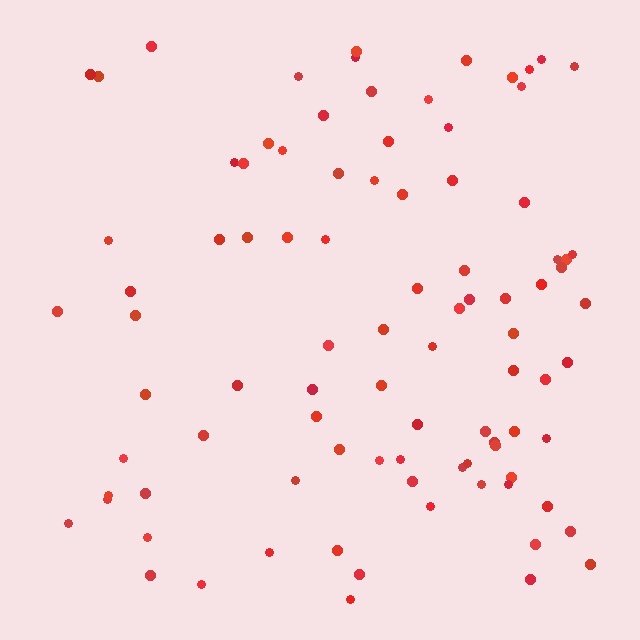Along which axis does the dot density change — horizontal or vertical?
Horizontal.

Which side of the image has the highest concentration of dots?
The right.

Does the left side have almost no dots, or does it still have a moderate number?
Still a moderate number, just noticeably fewer than the right.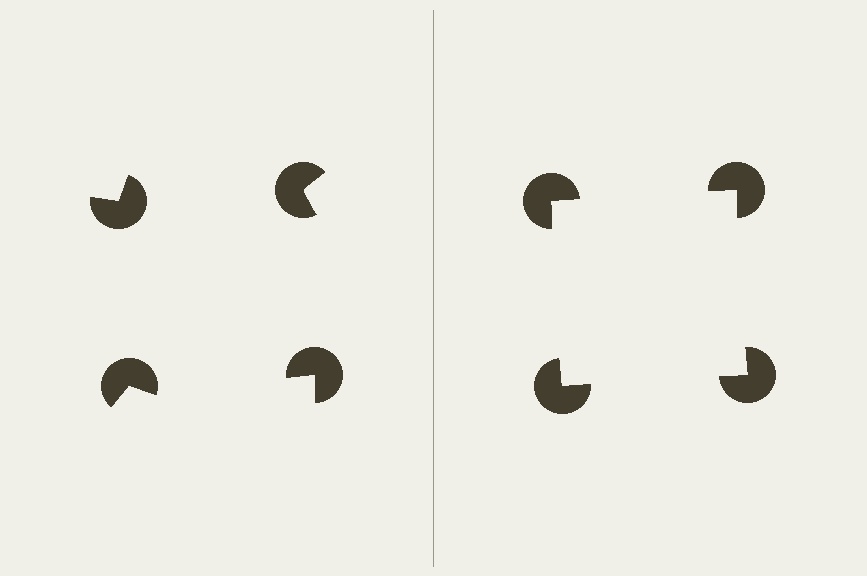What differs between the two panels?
The pac-man discs are positioned identically on both sides; only the wedge orientations differ. On the right they align to a square; on the left they are misaligned.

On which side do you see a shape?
An illusory square appears on the right side. On the left side the wedge cuts are rotated, so no coherent shape forms.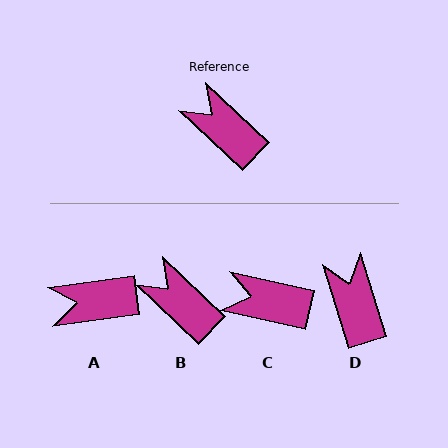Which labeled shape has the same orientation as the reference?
B.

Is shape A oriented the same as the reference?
No, it is off by about 51 degrees.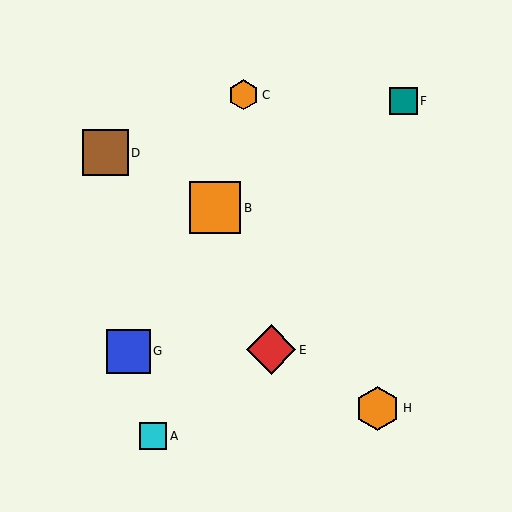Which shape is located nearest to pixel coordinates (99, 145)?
The brown square (labeled D) at (105, 153) is nearest to that location.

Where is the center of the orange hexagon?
The center of the orange hexagon is at (377, 408).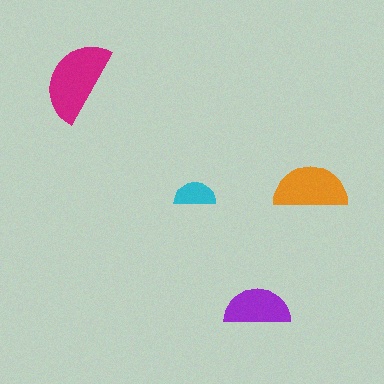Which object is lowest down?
The purple semicircle is bottommost.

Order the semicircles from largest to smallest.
the magenta one, the orange one, the purple one, the cyan one.